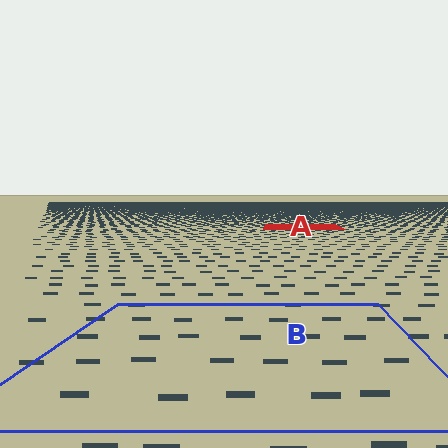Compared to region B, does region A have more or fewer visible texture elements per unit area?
Region A has more texture elements per unit area — they are packed more densely because it is farther away.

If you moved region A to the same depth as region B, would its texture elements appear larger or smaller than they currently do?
They would appear larger. At a closer depth, the same texture elements are projected at a bigger on-screen size.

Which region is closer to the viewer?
Region B is closer. The texture elements there are larger and more spread out.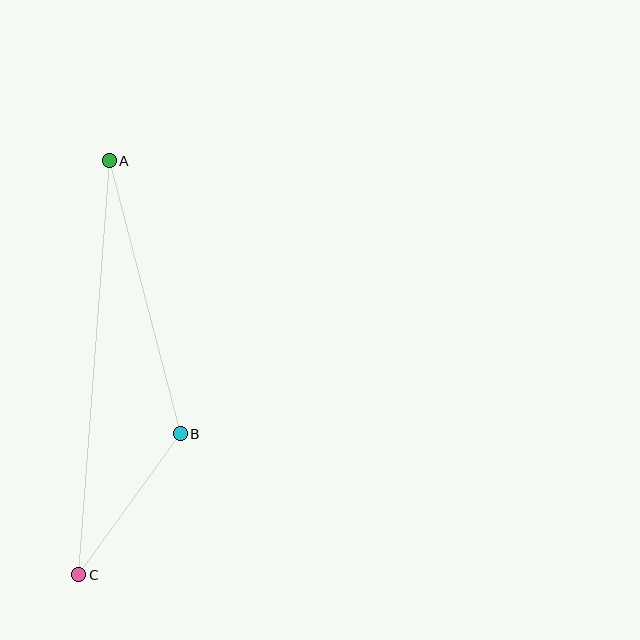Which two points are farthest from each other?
Points A and C are farthest from each other.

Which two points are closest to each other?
Points B and C are closest to each other.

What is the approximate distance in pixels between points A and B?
The distance between A and B is approximately 282 pixels.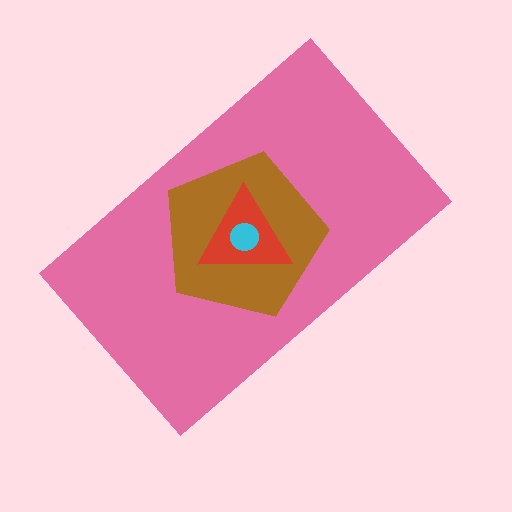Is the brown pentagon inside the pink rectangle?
Yes.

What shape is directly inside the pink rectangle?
The brown pentagon.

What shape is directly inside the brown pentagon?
The red triangle.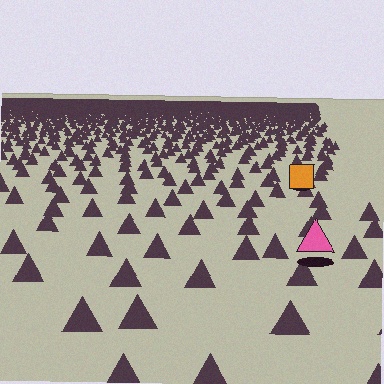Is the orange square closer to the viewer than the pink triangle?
No. The pink triangle is closer — you can tell from the texture gradient: the ground texture is coarser near it.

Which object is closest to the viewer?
The pink triangle is closest. The texture marks near it are larger and more spread out.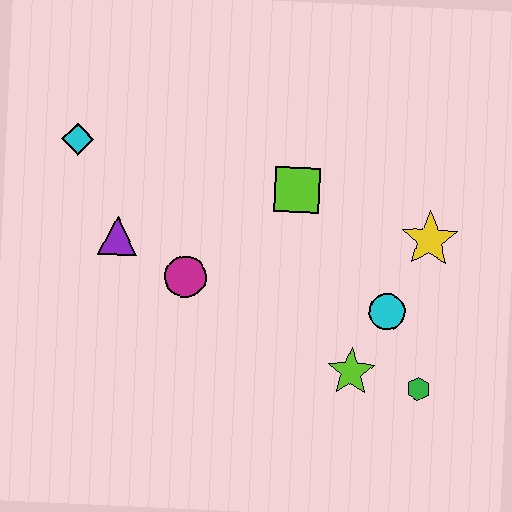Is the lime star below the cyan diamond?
Yes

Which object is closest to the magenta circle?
The purple triangle is closest to the magenta circle.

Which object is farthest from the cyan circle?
The cyan diamond is farthest from the cyan circle.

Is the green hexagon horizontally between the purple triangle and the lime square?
No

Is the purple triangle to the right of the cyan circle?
No